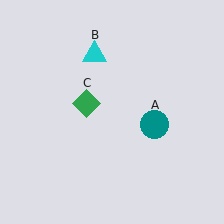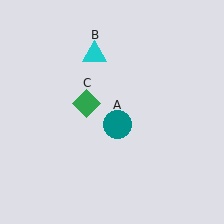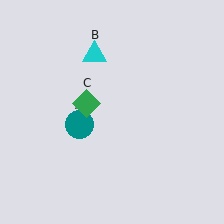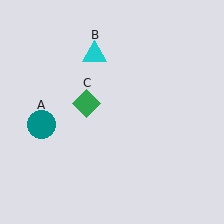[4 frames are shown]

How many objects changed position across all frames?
1 object changed position: teal circle (object A).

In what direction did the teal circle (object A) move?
The teal circle (object A) moved left.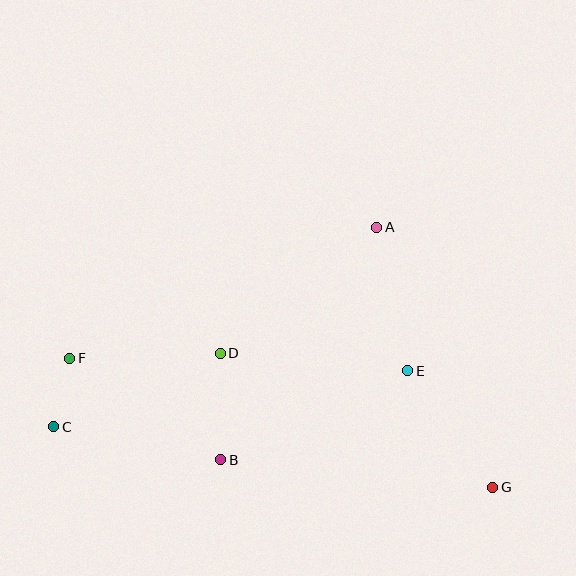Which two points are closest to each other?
Points C and F are closest to each other.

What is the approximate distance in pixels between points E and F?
The distance between E and F is approximately 338 pixels.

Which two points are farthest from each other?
Points C and G are farthest from each other.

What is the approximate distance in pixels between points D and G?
The distance between D and G is approximately 303 pixels.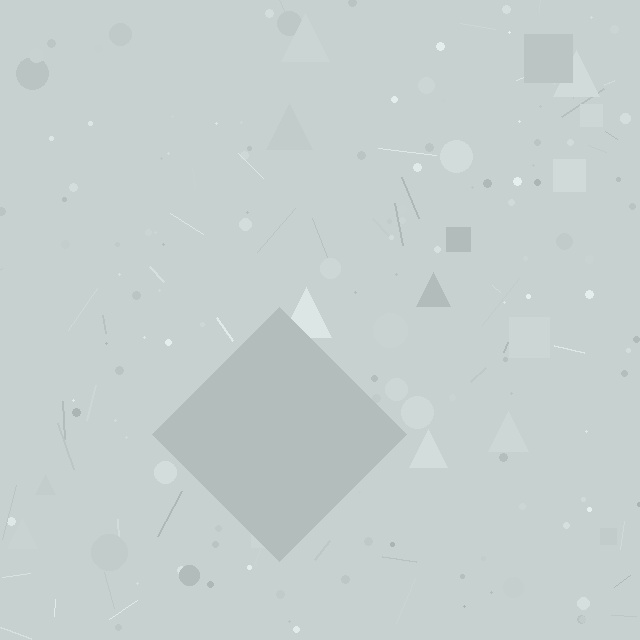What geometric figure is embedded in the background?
A diamond is embedded in the background.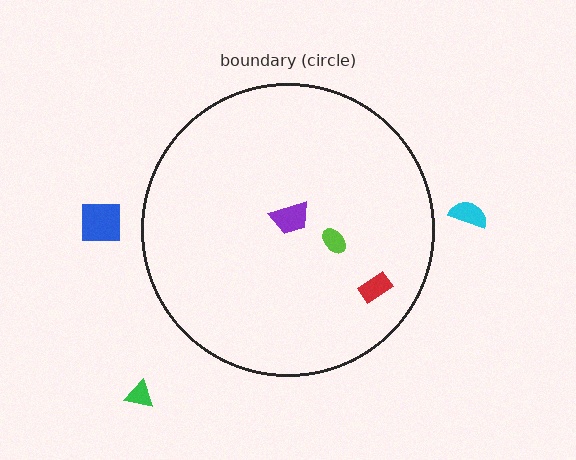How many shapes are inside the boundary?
3 inside, 3 outside.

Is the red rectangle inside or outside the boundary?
Inside.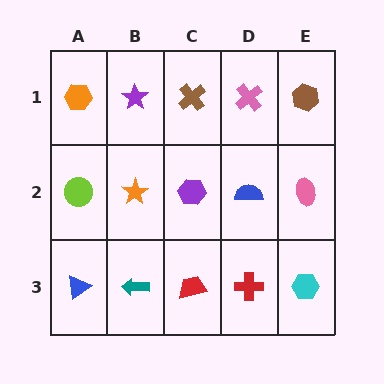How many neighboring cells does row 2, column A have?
3.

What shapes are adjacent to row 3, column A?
A lime circle (row 2, column A), a teal arrow (row 3, column B).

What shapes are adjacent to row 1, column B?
An orange star (row 2, column B), an orange hexagon (row 1, column A), a brown cross (row 1, column C).